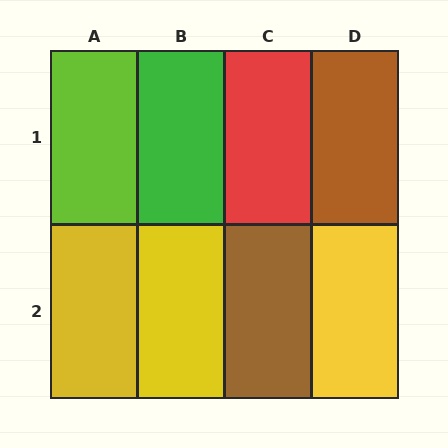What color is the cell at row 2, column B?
Yellow.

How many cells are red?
1 cell is red.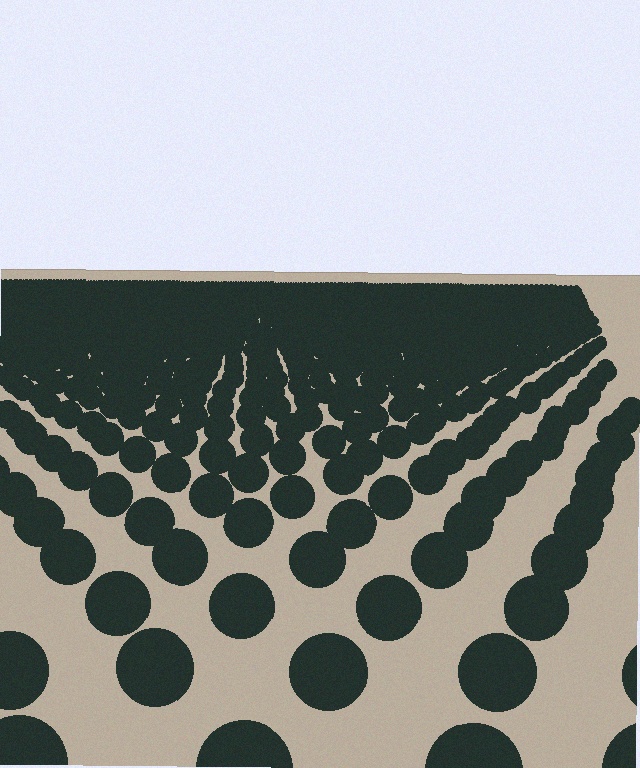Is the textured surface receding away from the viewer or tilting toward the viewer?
The surface is receding away from the viewer. Texture elements get smaller and denser toward the top.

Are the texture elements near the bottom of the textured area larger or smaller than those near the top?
Larger. Near the bottom, elements are closer to the viewer and appear at a bigger on-screen size.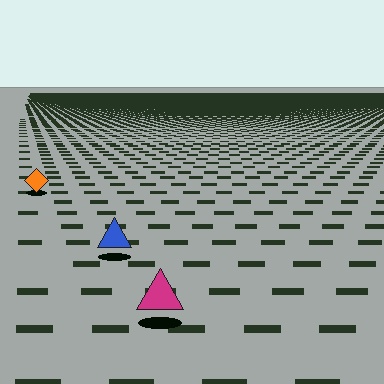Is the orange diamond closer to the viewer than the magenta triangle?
No. The magenta triangle is closer — you can tell from the texture gradient: the ground texture is coarser near it.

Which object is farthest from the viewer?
The orange diamond is farthest from the viewer. It appears smaller and the ground texture around it is denser.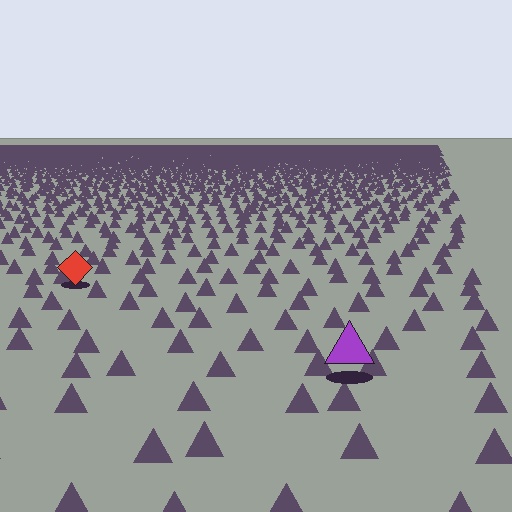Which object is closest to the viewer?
The purple triangle is closest. The texture marks near it are larger and more spread out.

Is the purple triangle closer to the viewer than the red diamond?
Yes. The purple triangle is closer — you can tell from the texture gradient: the ground texture is coarser near it.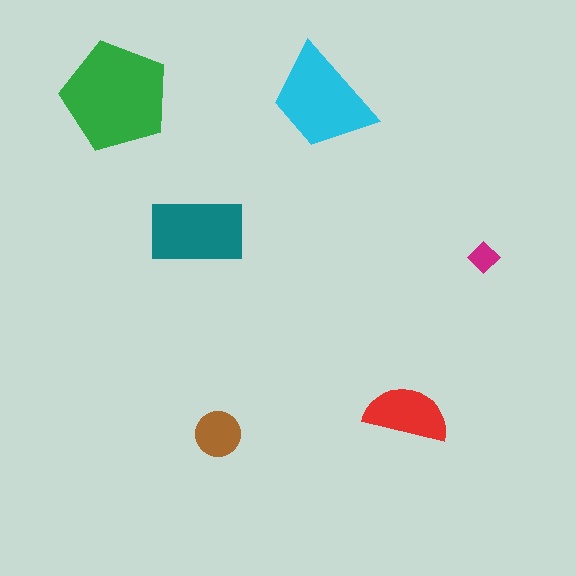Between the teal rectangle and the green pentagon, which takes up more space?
The green pentagon.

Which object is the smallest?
The magenta diamond.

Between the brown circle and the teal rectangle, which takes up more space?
The teal rectangle.